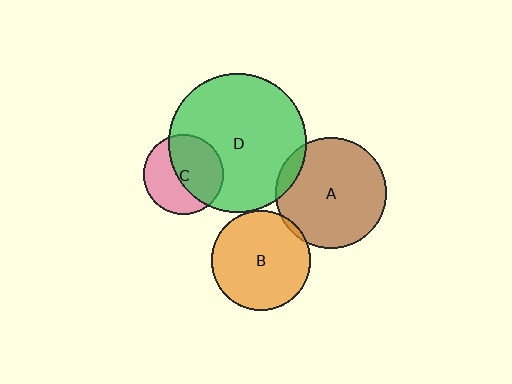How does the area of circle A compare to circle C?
Approximately 1.9 times.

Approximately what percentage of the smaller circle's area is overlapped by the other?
Approximately 55%.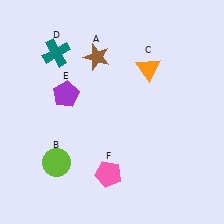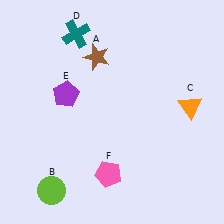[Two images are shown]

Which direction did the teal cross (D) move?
The teal cross (D) moved right.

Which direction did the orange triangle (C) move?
The orange triangle (C) moved right.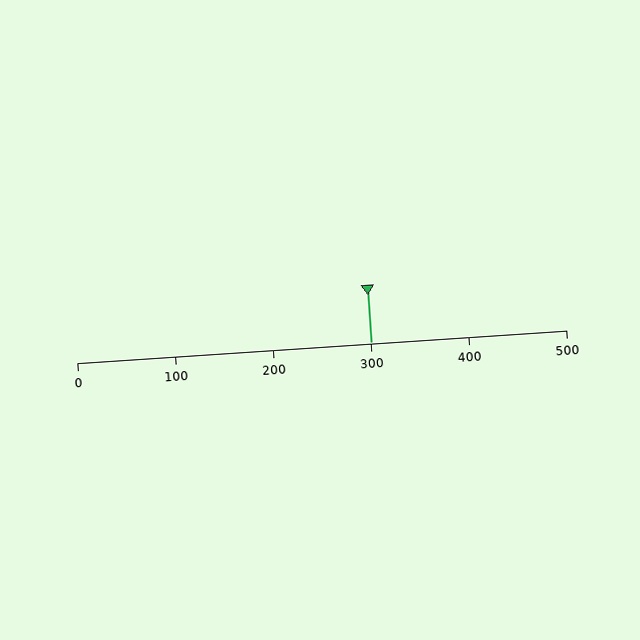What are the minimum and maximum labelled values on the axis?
The axis runs from 0 to 500.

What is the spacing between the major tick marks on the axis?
The major ticks are spaced 100 apart.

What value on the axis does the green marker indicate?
The marker indicates approximately 300.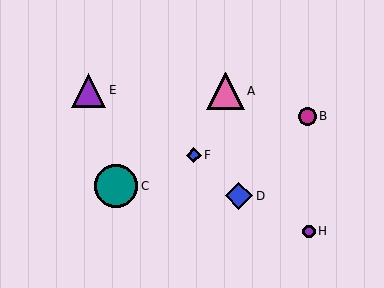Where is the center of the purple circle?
The center of the purple circle is at (309, 231).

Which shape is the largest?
The teal circle (labeled C) is the largest.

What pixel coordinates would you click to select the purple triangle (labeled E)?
Click at (89, 90) to select the purple triangle E.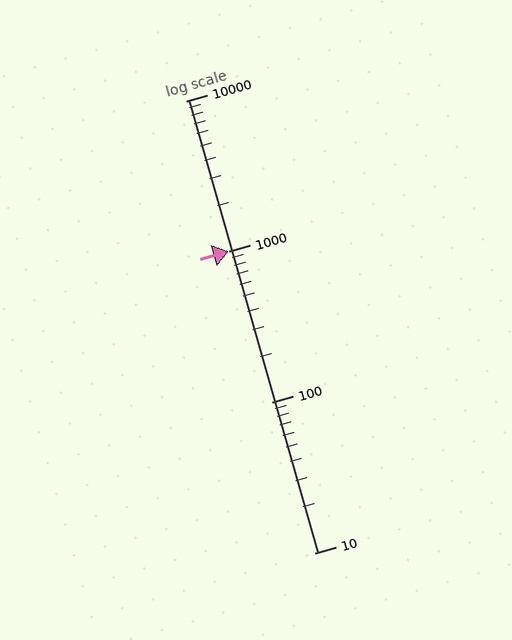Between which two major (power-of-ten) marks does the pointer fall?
The pointer is between 1000 and 10000.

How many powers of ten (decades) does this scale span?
The scale spans 3 decades, from 10 to 10000.